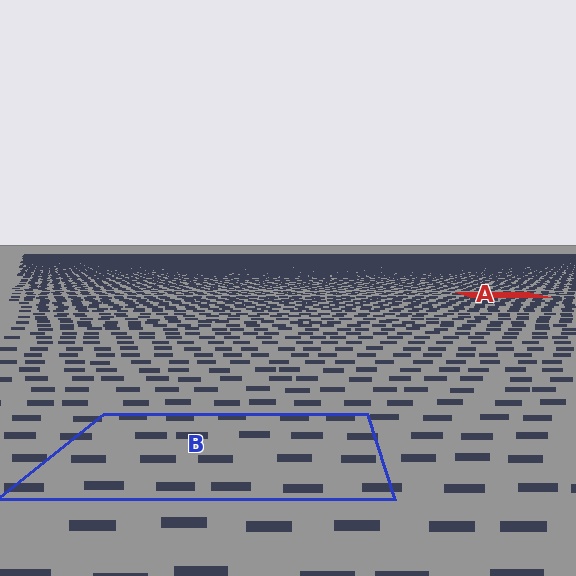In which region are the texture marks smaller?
The texture marks are smaller in region A, because it is farther away.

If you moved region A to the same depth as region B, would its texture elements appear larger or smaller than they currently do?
They would appear larger. At a closer depth, the same texture elements are projected at a bigger on-screen size.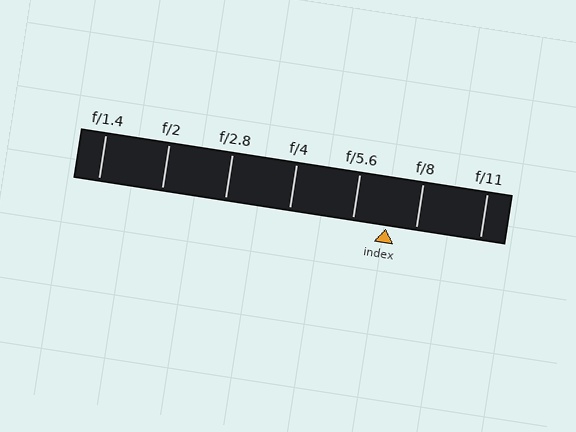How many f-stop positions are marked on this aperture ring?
There are 7 f-stop positions marked.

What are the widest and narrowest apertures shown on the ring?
The widest aperture shown is f/1.4 and the narrowest is f/11.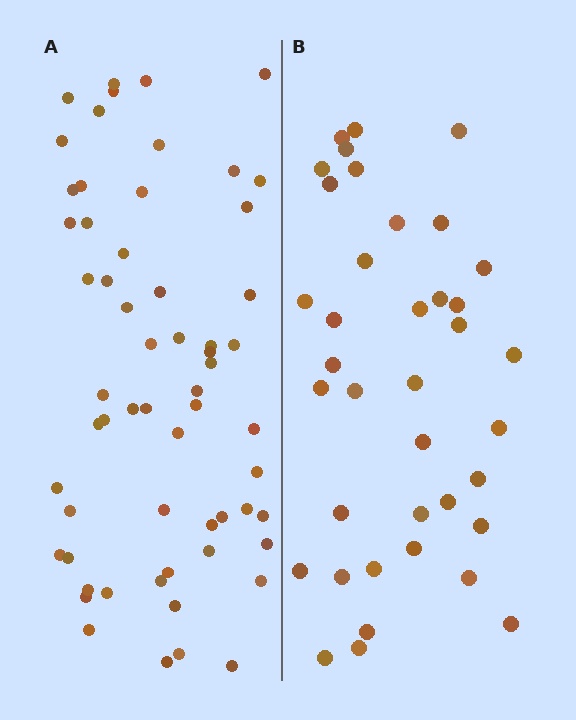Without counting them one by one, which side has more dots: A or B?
Region A (the left region) has more dots.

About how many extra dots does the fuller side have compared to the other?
Region A has approximately 20 more dots than region B.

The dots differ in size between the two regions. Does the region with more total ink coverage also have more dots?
No. Region B has more total ink coverage because its dots are larger, but region A actually contains more individual dots. Total area can be misleading — the number of items is what matters here.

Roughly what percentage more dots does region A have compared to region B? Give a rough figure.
About 60% more.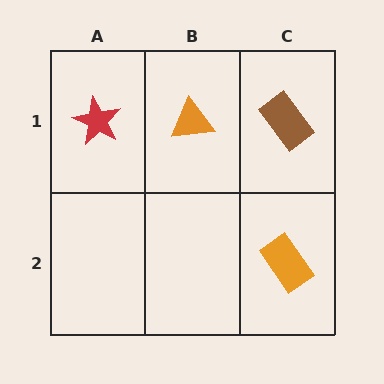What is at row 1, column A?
A red star.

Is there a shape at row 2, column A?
No, that cell is empty.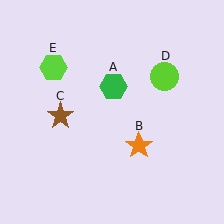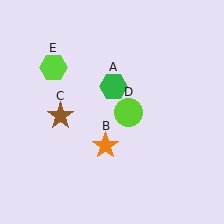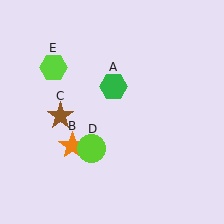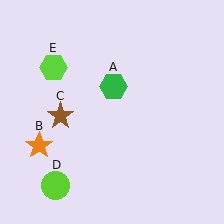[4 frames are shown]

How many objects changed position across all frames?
2 objects changed position: orange star (object B), lime circle (object D).